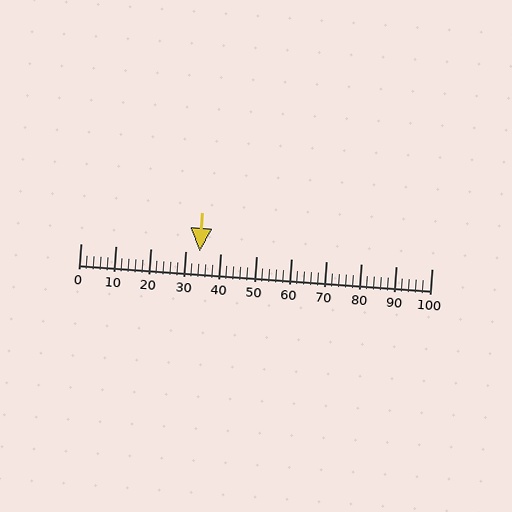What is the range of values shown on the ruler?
The ruler shows values from 0 to 100.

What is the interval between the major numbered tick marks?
The major tick marks are spaced 10 units apart.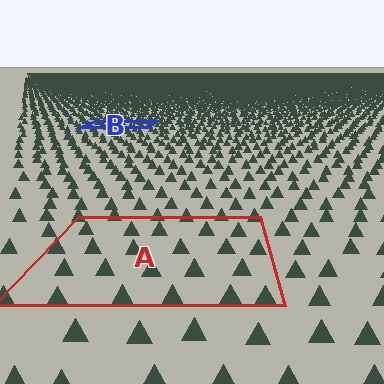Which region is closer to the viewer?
Region A is closer. The texture elements there are larger and more spread out.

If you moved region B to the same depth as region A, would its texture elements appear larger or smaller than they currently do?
They would appear larger. At a closer depth, the same texture elements are projected at a bigger on-screen size.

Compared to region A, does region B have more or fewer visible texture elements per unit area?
Region B has more texture elements per unit area — they are packed more densely because it is farther away.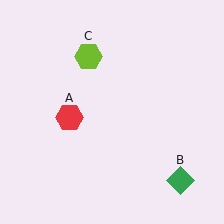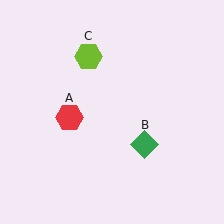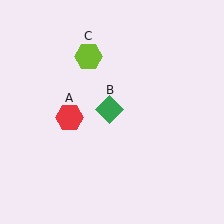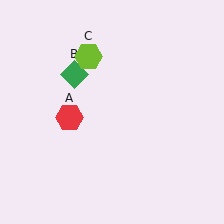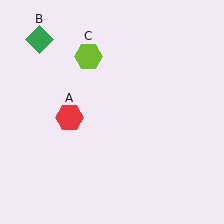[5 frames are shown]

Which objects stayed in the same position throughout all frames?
Red hexagon (object A) and lime hexagon (object C) remained stationary.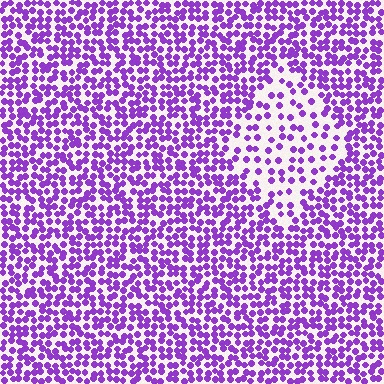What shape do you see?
I see a diamond.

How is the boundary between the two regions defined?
The boundary is defined by a change in element density (approximately 2.1x ratio). All elements are the same color, size, and shape.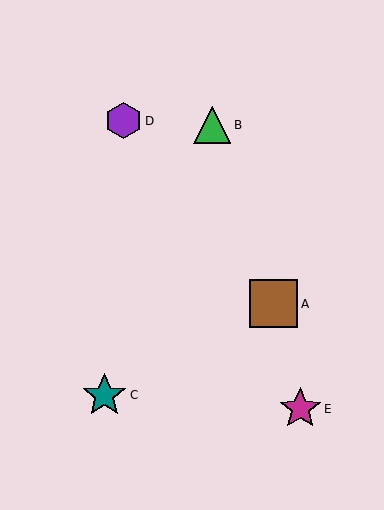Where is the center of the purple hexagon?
The center of the purple hexagon is at (123, 121).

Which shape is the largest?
The brown square (labeled A) is the largest.